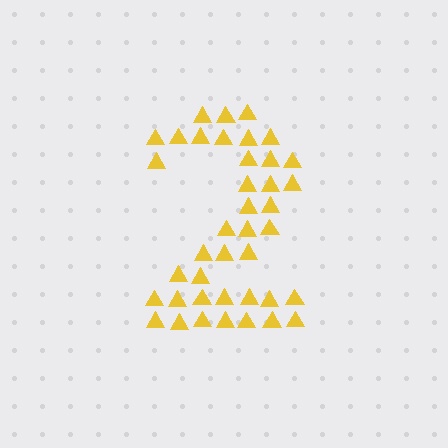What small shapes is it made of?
It is made of small triangles.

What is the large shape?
The large shape is the digit 2.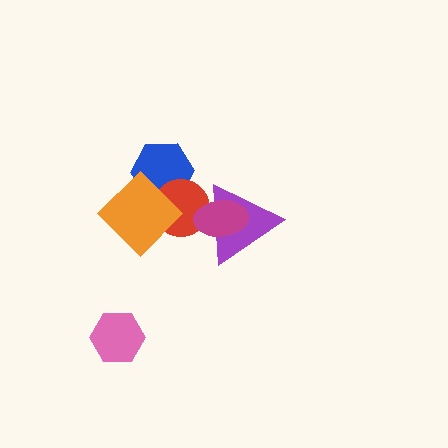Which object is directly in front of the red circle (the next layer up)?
The purple triangle is directly in front of the red circle.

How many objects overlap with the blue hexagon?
2 objects overlap with the blue hexagon.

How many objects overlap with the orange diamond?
2 objects overlap with the orange diamond.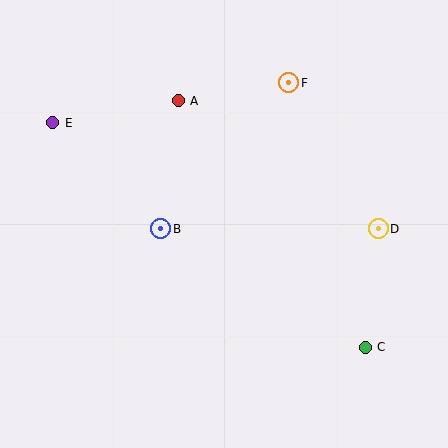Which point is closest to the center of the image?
Point B at (161, 229) is closest to the center.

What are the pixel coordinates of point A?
Point A is at (178, 101).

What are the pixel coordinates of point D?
Point D is at (378, 229).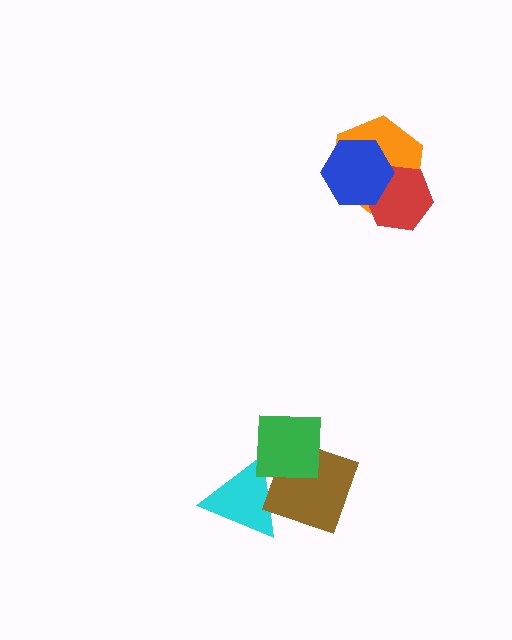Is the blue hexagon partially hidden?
No, no other shape covers it.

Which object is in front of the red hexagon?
The blue hexagon is in front of the red hexagon.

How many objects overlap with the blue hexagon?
2 objects overlap with the blue hexagon.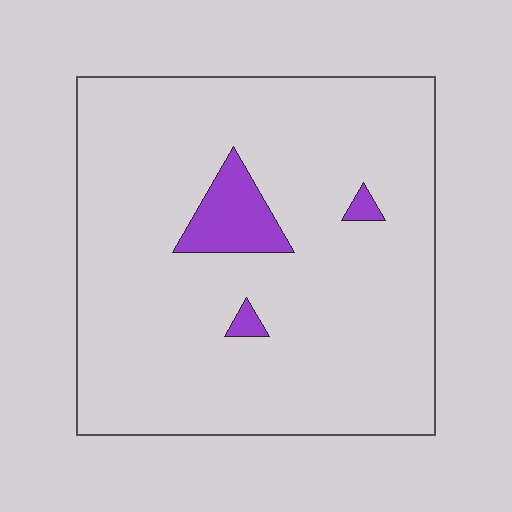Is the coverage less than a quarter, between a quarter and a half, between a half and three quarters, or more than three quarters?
Less than a quarter.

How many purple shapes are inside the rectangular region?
3.